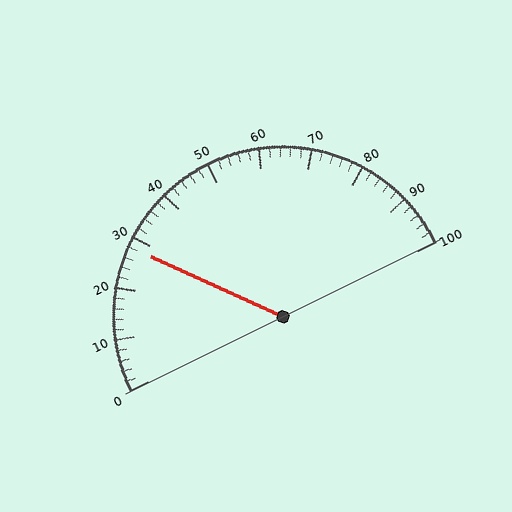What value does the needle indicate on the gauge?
The needle indicates approximately 28.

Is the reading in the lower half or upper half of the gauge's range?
The reading is in the lower half of the range (0 to 100).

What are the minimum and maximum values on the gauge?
The gauge ranges from 0 to 100.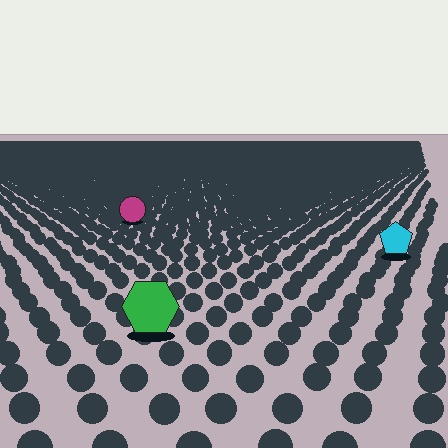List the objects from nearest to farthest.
From nearest to farthest: the green hexagon, the cyan pentagon, the magenta circle.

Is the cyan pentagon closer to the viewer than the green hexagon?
No. The green hexagon is closer — you can tell from the texture gradient: the ground texture is coarser near it.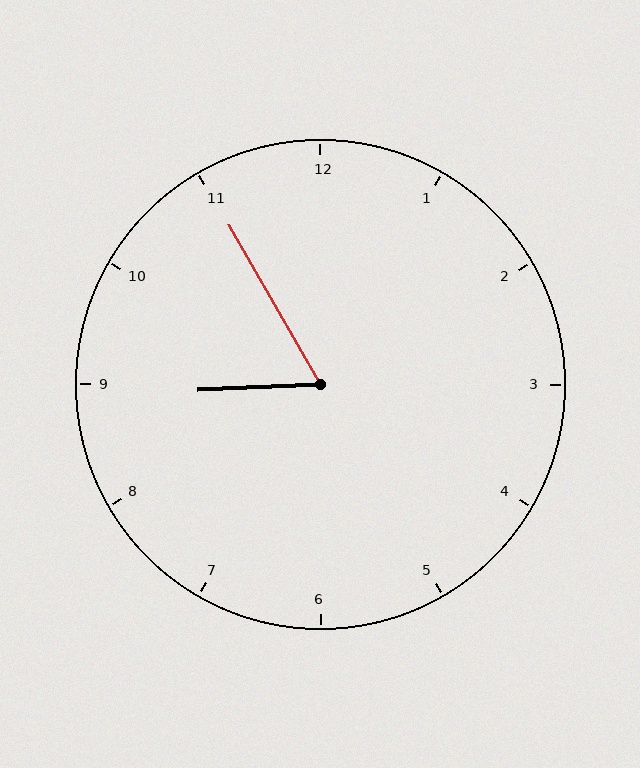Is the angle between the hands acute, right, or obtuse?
It is acute.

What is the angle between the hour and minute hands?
Approximately 62 degrees.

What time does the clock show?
8:55.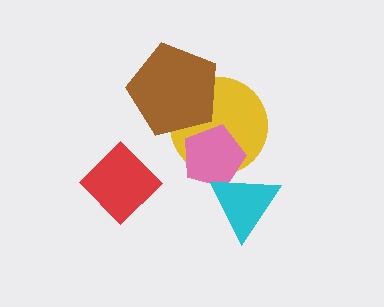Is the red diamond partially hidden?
No, no other shape covers it.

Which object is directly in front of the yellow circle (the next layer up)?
The pink pentagon is directly in front of the yellow circle.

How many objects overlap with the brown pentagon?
1 object overlaps with the brown pentagon.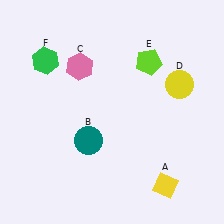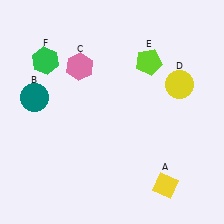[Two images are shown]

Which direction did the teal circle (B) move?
The teal circle (B) moved left.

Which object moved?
The teal circle (B) moved left.